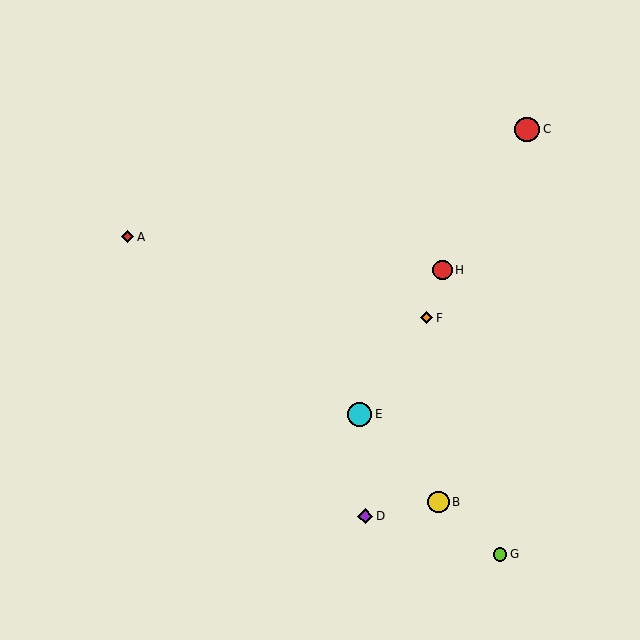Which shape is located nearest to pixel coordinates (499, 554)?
The lime circle (labeled G) at (500, 554) is nearest to that location.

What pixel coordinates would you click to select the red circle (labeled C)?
Click at (527, 129) to select the red circle C.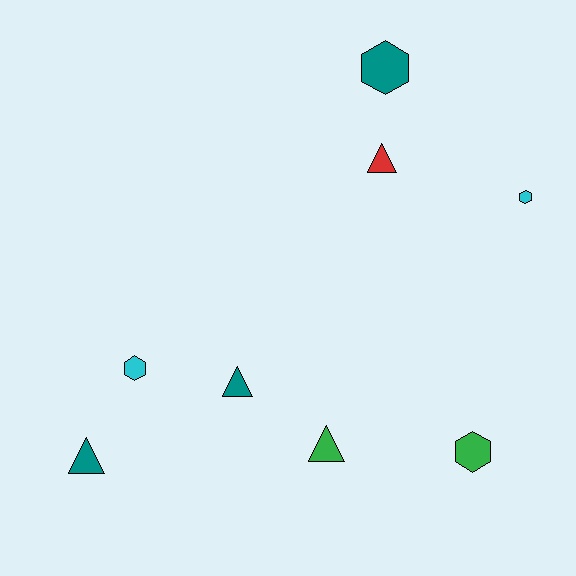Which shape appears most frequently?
Triangle, with 4 objects.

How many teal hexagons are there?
There is 1 teal hexagon.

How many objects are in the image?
There are 8 objects.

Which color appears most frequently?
Teal, with 3 objects.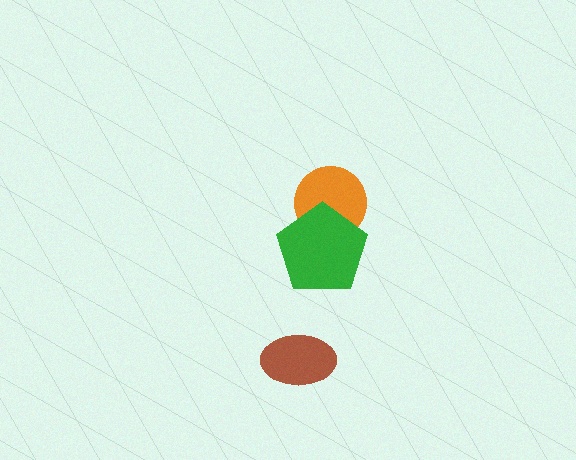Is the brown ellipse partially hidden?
No, no other shape covers it.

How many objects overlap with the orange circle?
1 object overlaps with the orange circle.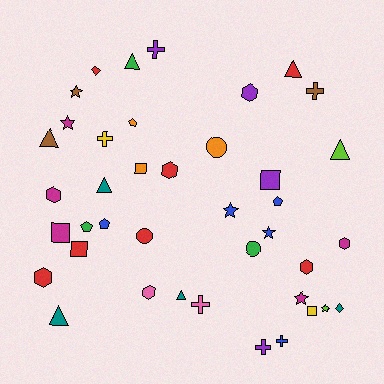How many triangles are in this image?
There are 7 triangles.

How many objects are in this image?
There are 40 objects.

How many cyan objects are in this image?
There are no cyan objects.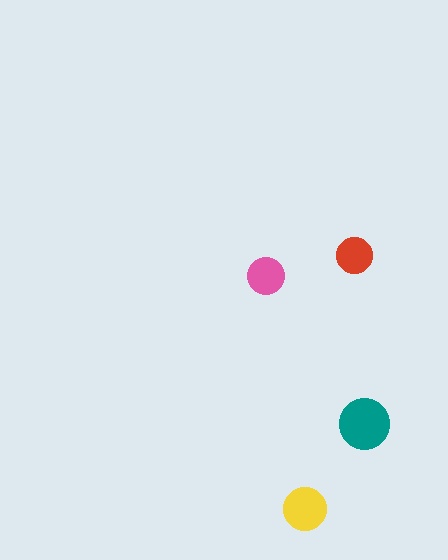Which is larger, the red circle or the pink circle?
The pink one.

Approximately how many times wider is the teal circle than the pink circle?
About 1.5 times wider.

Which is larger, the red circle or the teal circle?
The teal one.